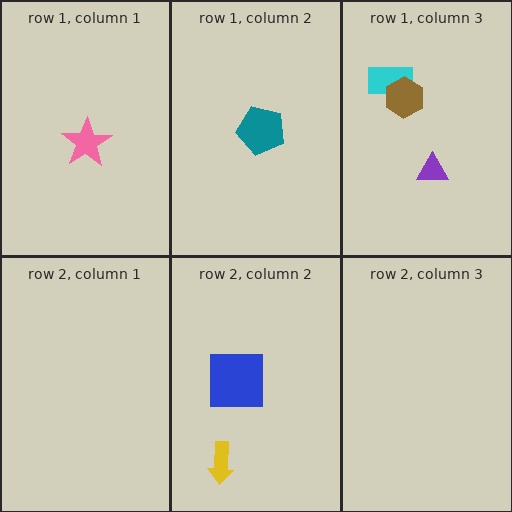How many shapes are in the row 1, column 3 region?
3.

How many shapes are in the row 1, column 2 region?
1.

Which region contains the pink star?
The row 1, column 1 region.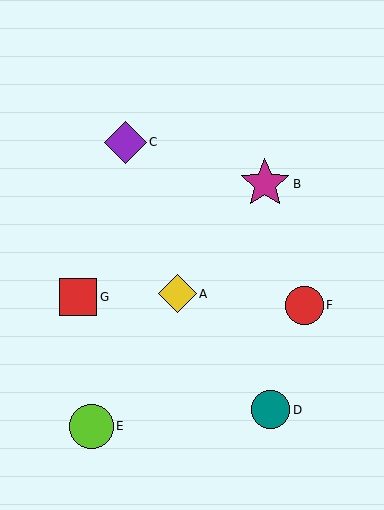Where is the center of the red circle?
The center of the red circle is at (304, 305).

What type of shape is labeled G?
Shape G is a red square.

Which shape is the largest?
The magenta star (labeled B) is the largest.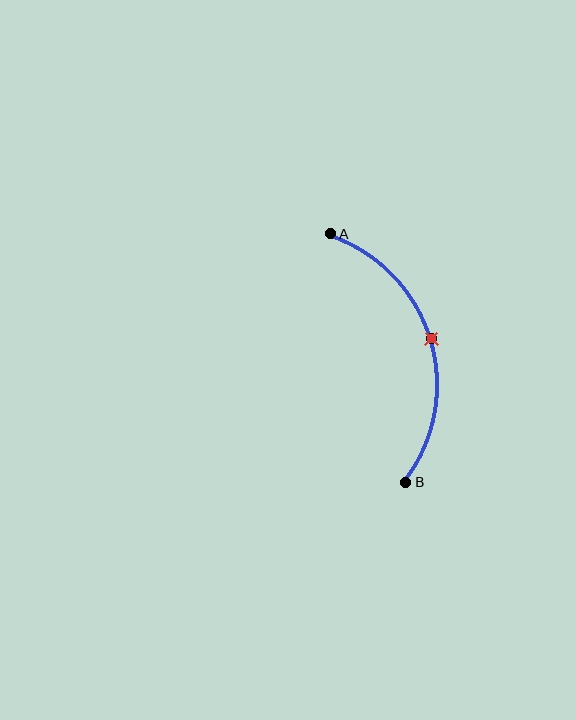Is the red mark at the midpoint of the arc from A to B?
Yes. The red mark lies on the arc at equal arc-length from both A and B — it is the arc midpoint.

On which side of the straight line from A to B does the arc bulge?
The arc bulges to the right of the straight line connecting A and B.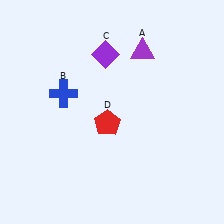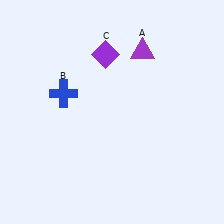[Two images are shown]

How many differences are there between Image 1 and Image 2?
There is 1 difference between the two images.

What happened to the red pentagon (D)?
The red pentagon (D) was removed in Image 2. It was in the bottom-left area of Image 1.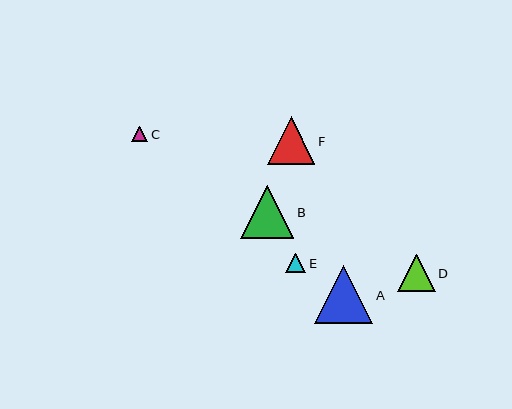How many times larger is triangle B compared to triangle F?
Triangle B is approximately 1.1 times the size of triangle F.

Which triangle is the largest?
Triangle A is the largest with a size of approximately 58 pixels.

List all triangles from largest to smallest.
From largest to smallest: A, B, F, D, E, C.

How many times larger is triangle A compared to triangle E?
Triangle A is approximately 2.9 times the size of triangle E.